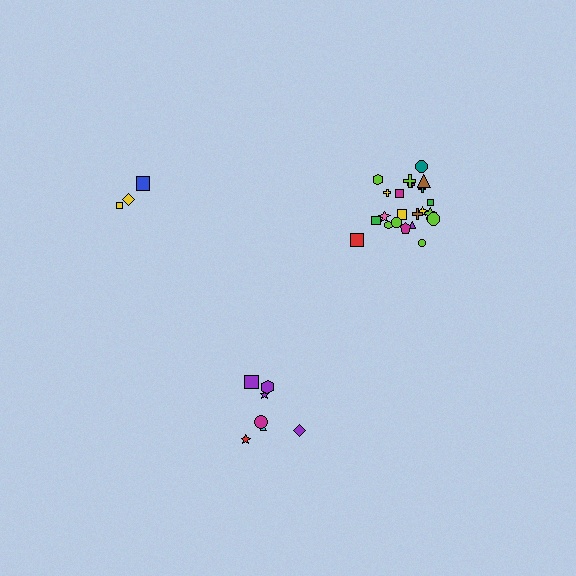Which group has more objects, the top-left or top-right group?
The top-right group.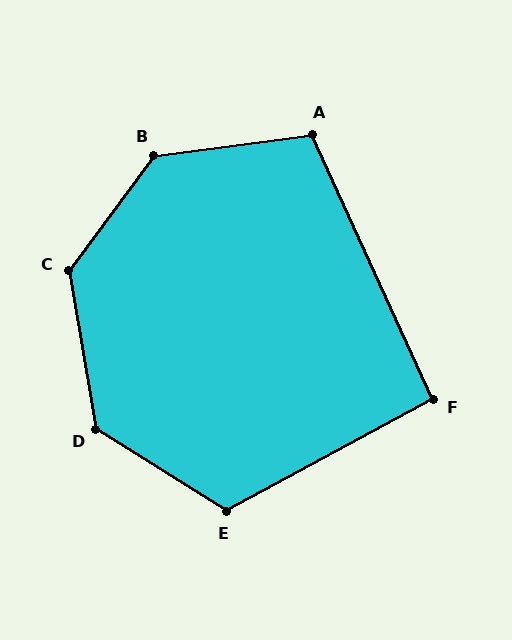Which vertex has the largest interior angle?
B, at approximately 134 degrees.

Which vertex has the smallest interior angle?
F, at approximately 94 degrees.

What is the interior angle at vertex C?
Approximately 134 degrees (obtuse).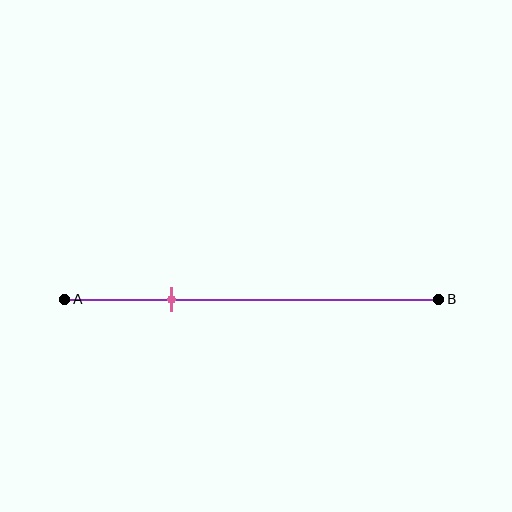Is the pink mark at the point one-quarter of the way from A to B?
No, the mark is at about 30% from A, not at the 25% one-quarter point.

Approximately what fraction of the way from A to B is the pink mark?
The pink mark is approximately 30% of the way from A to B.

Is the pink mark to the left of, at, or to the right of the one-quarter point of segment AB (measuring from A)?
The pink mark is to the right of the one-quarter point of segment AB.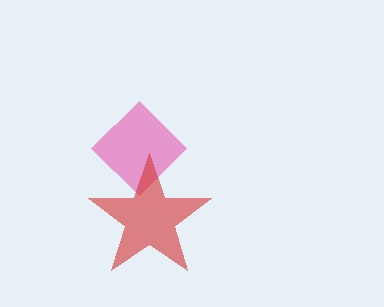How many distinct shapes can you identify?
There are 2 distinct shapes: a pink diamond, a red star.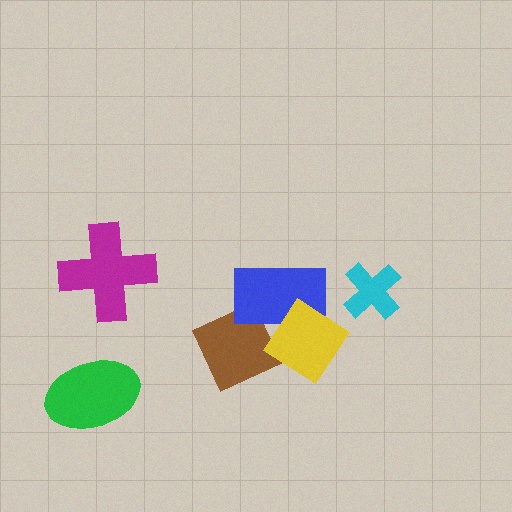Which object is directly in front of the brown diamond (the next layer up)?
The blue rectangle is directly in front of the brown diamond.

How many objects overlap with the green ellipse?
0 objects overlap with the green ellipse.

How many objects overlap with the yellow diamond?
2 objects overlap with the yellow diamond.